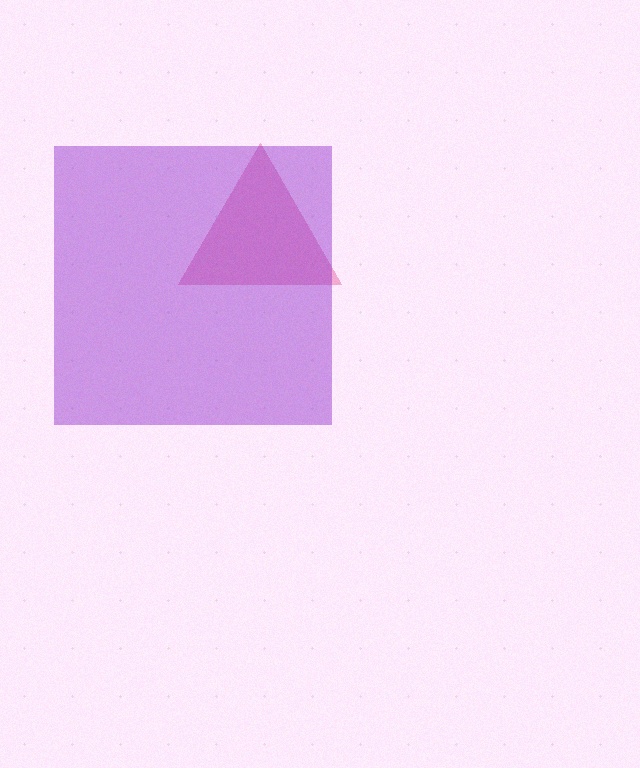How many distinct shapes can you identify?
There are 2 distinct shapes: a pink triangle, a purple square.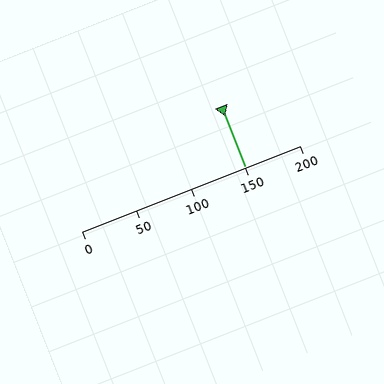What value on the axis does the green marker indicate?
The marker indicates approximately 150.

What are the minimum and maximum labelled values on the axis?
The axis runs from 0 to 200.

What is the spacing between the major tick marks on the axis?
The major ticks are spaced 50 apart.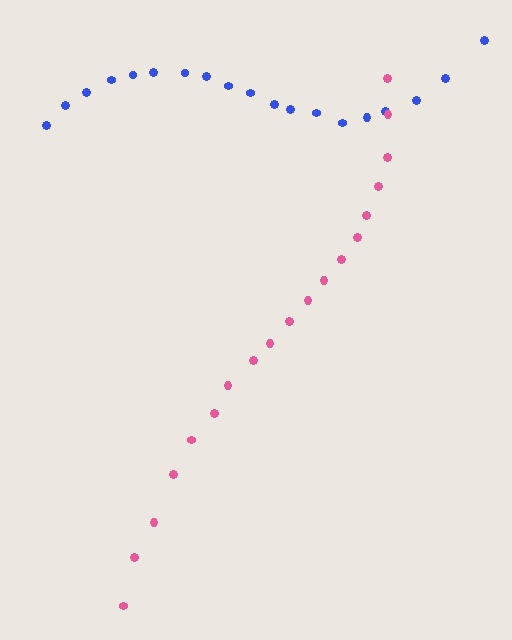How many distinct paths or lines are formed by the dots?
There are 2 distinct paths.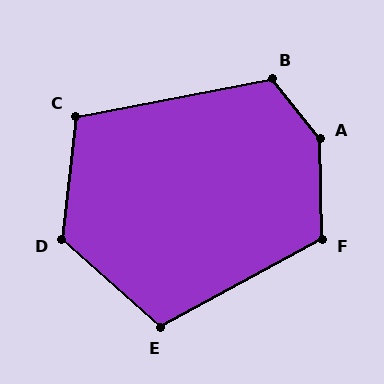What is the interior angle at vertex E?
Approximately 110 degrees (obtuse).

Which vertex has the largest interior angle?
A, at approximately 143 degrees.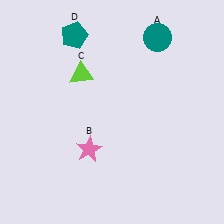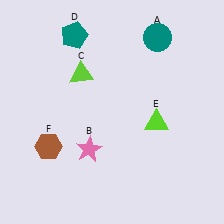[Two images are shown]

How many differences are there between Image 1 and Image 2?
There are 2 differences between the two images.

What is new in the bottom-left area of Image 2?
A brown hexagon (F) was added in the bottom-left area of Image 2.